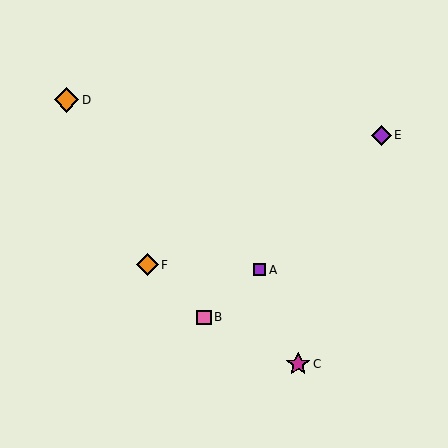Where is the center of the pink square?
The center of the pink square is at (204, 317).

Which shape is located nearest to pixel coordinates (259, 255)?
The purple square (labeled A) at (260, 270) is nearest to that location.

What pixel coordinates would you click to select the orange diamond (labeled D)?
Click at (66, 100) to select the orange diamond D.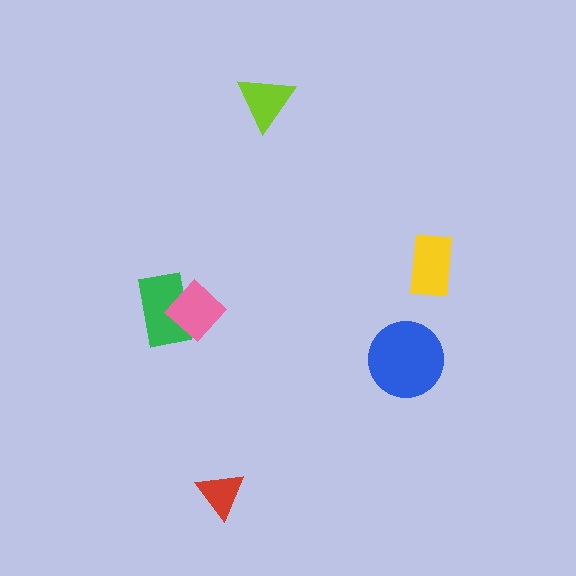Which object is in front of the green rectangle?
The pink diamond is in front of the green rectangle.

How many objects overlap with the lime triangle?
0 objects overlap with the lime triangle.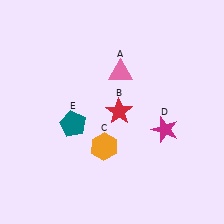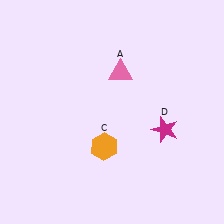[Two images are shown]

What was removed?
The red star (B), the teal pentagon (E) were removed in Image 2.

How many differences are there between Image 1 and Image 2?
There are 2 differences between the two images.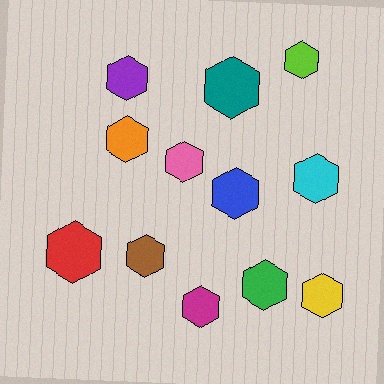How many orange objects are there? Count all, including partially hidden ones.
There is 1 orange object.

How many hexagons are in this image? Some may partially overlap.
There are 12 hexagons.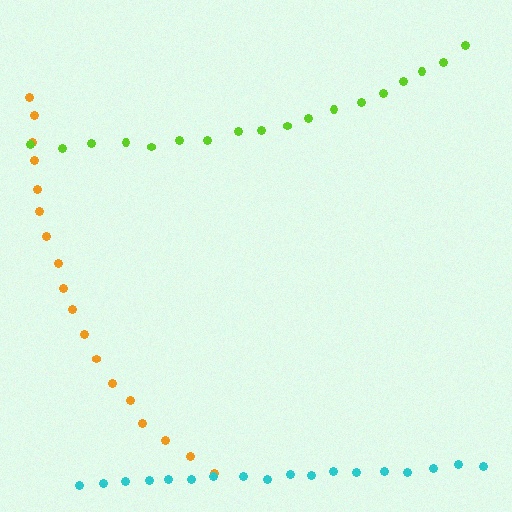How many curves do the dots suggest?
There are 3 distinct paths.